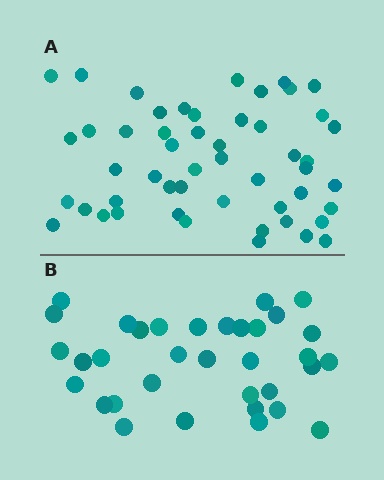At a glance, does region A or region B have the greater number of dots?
Region A (the top region) has more dots.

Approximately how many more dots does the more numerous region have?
Region A has approximately 15 more dots than region B.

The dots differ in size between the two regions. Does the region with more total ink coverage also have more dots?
No. Region B has more total ink coverage because its dots are larger, but region A actually contains more individual dots. Total area can be misleading — the number of items is what matters here.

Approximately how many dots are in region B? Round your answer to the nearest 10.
About 30 dots. (The exact count is 34, which rounds to 30.)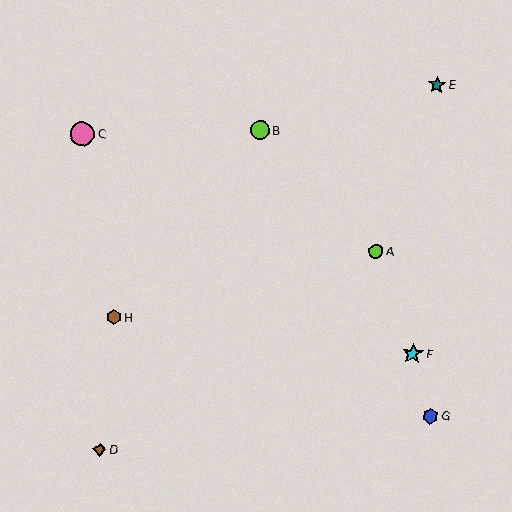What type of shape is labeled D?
Shape D is a brown diamond.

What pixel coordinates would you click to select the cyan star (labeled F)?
Click at (413, 354) to select the cyan star F.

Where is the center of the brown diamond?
The center of the brown diamond is at (100, 449).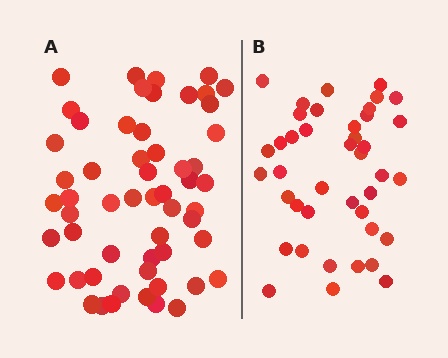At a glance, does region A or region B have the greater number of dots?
Region A (the left region) has more dots.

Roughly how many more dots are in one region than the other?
Region A has approximately 15 more dots than region B.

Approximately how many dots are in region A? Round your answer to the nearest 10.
About 60 dots. (The exact count is 56, which rounds to 60.)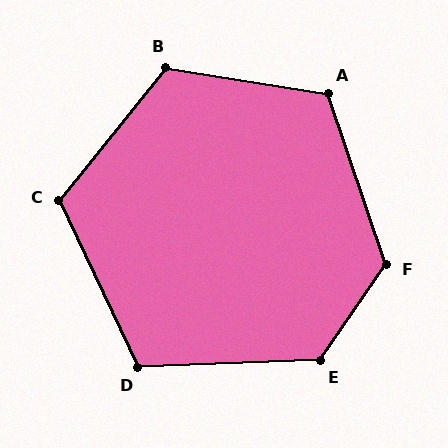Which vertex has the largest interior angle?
F, at approximately 127 degrees.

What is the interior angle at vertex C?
Approximately 116 degrees (obtuse).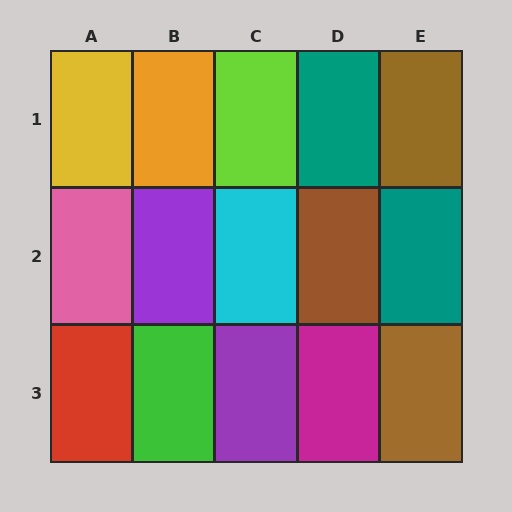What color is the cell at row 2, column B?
Purple.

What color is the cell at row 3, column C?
Purple.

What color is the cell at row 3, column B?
Green.